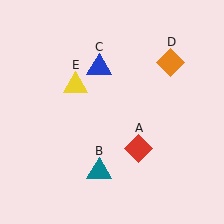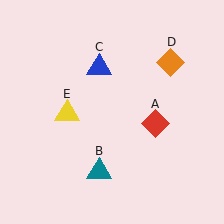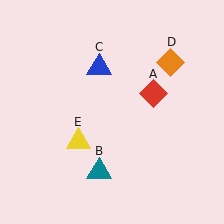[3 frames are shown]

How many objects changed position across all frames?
2 objects changed position: red diamond (object A), yellow triangle (object E).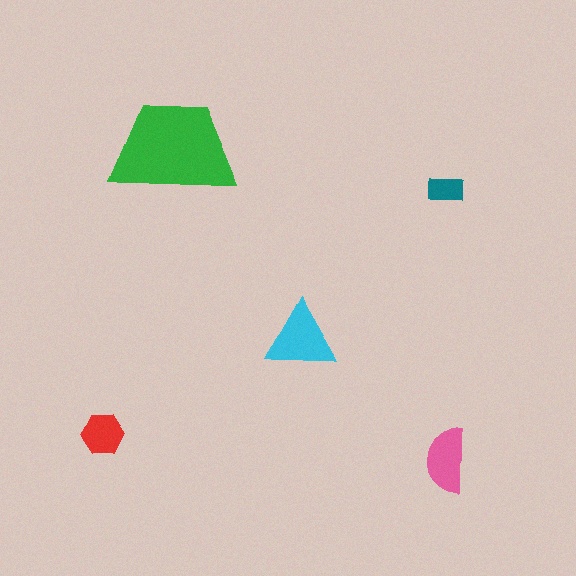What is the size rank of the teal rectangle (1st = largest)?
5th.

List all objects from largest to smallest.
The green trapezoid, the cyan triangle, the pink semicircle, the red hexagon, the teal rectangle.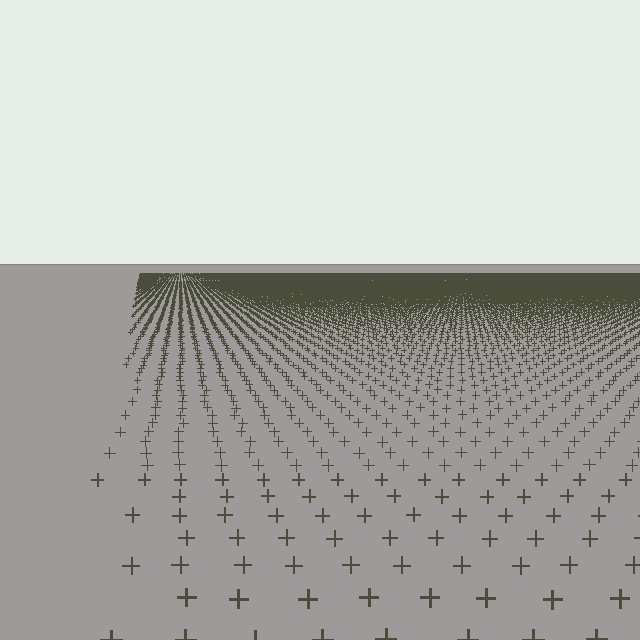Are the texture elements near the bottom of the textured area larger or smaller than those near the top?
Larger. Near the bottom, elements are closer to the viewer and appear at a bigger on-screen size.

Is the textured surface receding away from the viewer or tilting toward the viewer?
The surface is receding away from the viewer. Texture elements get smaller and denser toward the top.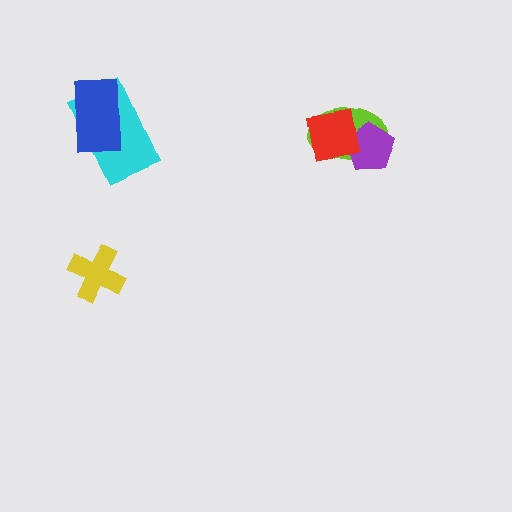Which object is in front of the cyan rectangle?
The blue rectangle is in front of the cyan rectangle.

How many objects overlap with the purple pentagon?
2 objects overlap with the purple pentagon.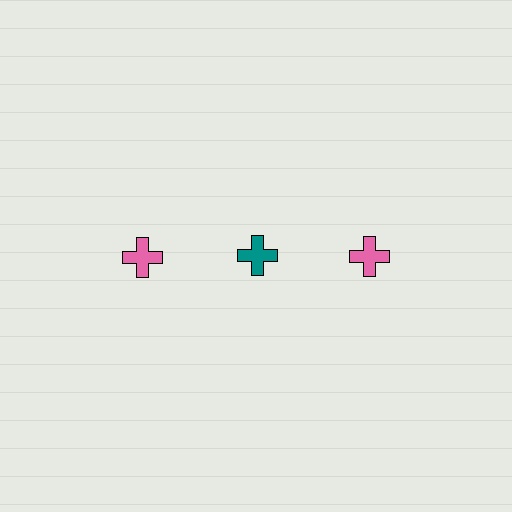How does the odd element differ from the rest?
It has a different color: teal instead of pink.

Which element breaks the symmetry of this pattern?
The teal cross in the top row, second from left column breaks the symmetry. All other shapes are pink crosses.